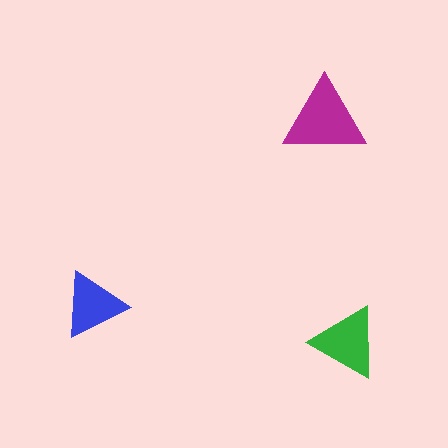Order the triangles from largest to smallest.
the magenta one, the green one, the blue one.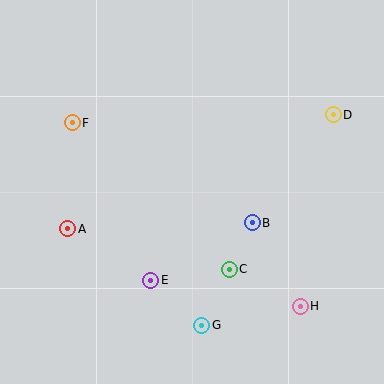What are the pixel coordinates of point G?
Point G is at (202, 325).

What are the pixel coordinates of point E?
Point E is at (151, 280).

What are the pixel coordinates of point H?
Point H is at (300, 306).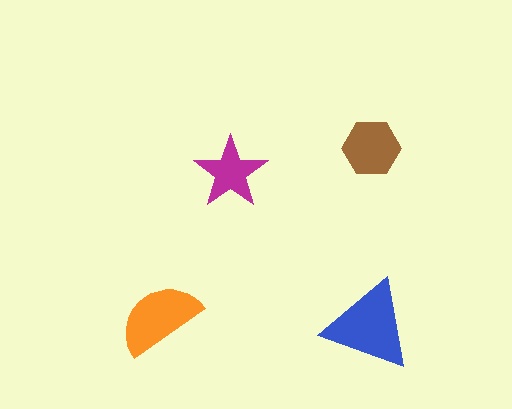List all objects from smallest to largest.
The magenta star, the brown hexagon, the orange semicircle, the blue triangle.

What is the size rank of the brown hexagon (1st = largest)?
3rd.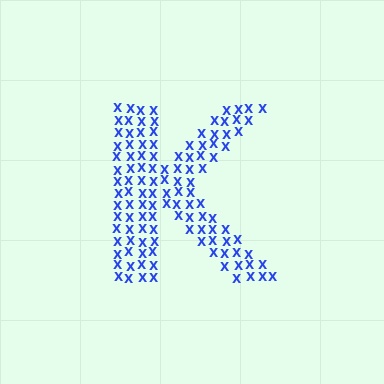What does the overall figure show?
The overall figure shows the letter K.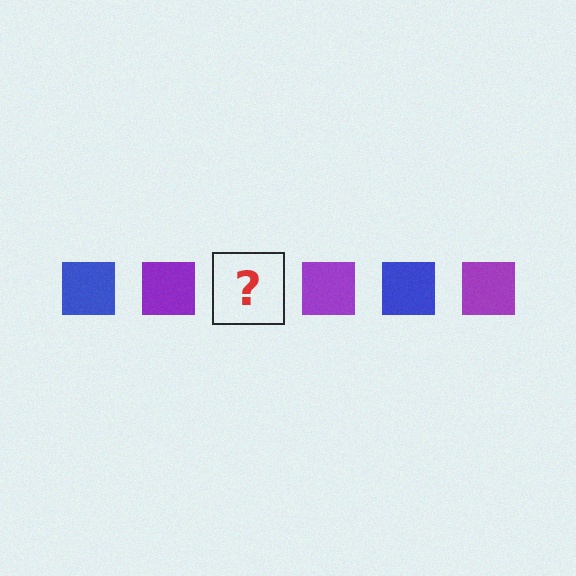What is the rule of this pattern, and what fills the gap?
The rule is that the pattern cycles through blue, purple squares. The gap should be filled with a blue square.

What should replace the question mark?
The question mark should be replaced with a blue square.